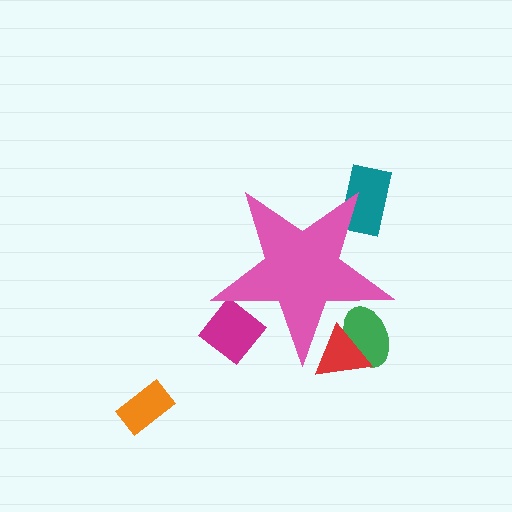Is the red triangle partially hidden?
Yes, the red triangle is partially hidden behind the pink star.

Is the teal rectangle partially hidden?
Yes, the teal rectangle is partially hidden behind the pink star.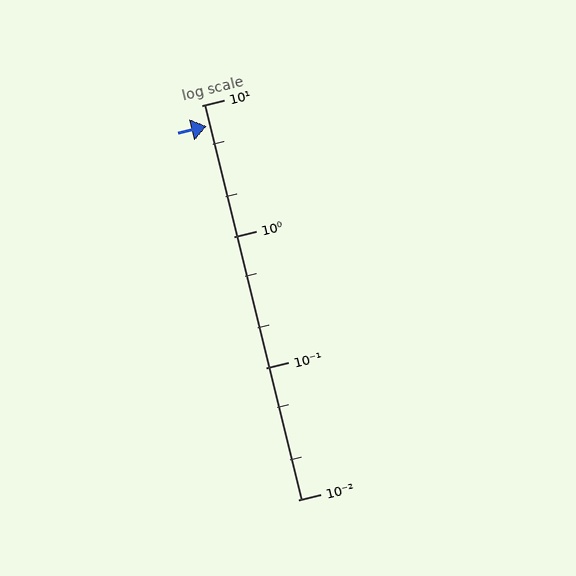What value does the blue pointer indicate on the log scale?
The pointer indicates approximately 6.9.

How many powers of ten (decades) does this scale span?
The scale spans 3 decades, from 0.01 to 10.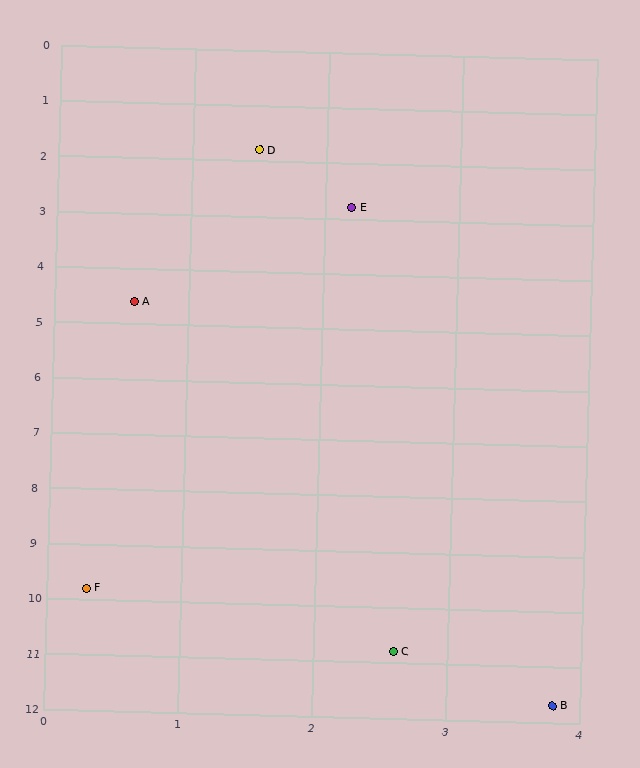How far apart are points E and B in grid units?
Points E and B are about 9.0 grid units apart.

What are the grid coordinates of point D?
Point D is at approximately (1.5, 1.8).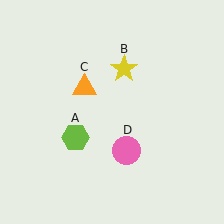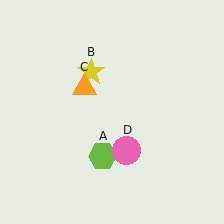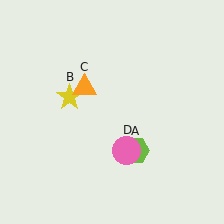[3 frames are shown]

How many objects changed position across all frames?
2 objects changed position: lime hexagon (object A), yellow star (object B).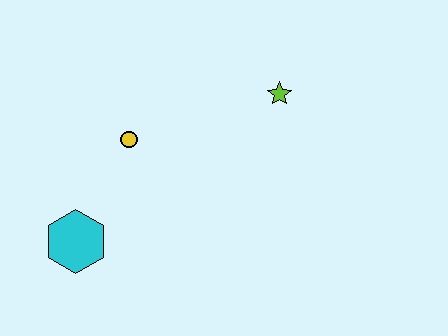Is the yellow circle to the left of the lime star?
Yes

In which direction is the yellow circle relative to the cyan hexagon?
The yellow circle is above the cyan hexagon.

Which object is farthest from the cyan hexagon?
The lime star is farthest from the cyan hexagon.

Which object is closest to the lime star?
The yellow circle is closest to the lime star.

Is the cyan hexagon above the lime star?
No